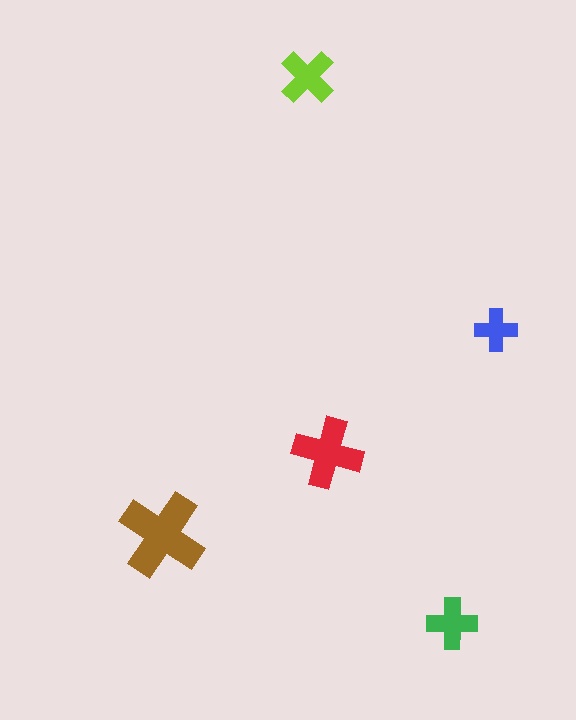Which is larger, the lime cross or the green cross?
The lime one.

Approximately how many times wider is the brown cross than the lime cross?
About 1.5 times wider.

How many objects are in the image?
There are 5 objects in the image.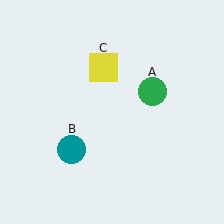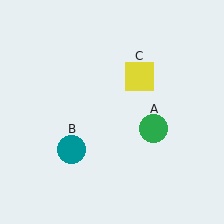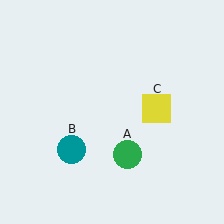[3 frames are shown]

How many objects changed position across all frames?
2 objects changed position: green circle (object A), yellow square (object C).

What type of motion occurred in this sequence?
The green circle (object A), yellow square (object C) rotated clockwise around the center of the scene.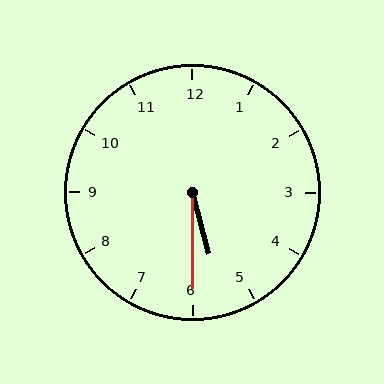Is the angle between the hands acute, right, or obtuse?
It is acute.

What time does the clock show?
5:30.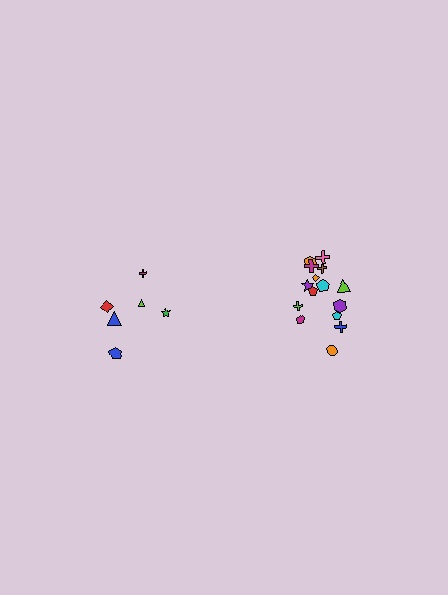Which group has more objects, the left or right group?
The right group.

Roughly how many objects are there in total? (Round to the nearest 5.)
Roughly 20 objects in total.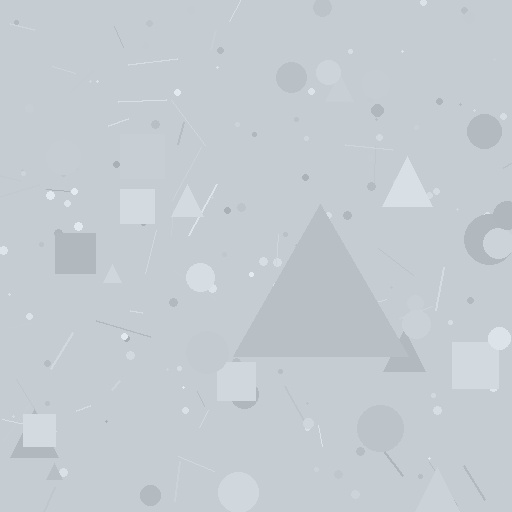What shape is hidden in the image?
A triangle is hidden in the image.